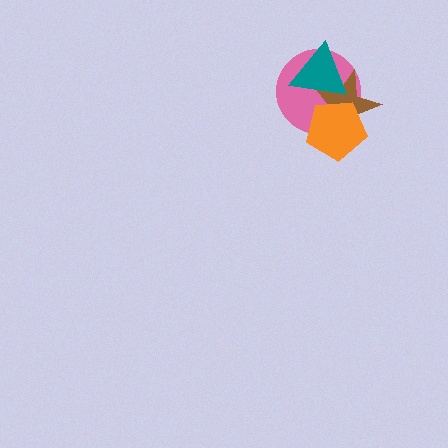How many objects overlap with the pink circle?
3 objects overlap with the pink circle.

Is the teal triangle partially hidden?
No, no other shape covers it.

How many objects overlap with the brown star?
3 objects overlap with the brown star.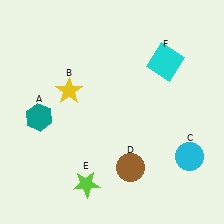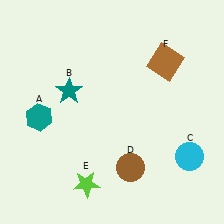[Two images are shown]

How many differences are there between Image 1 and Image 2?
There are 2 differences between the two images.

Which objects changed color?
B changed from yellow to teal. F changed from cyan to brown.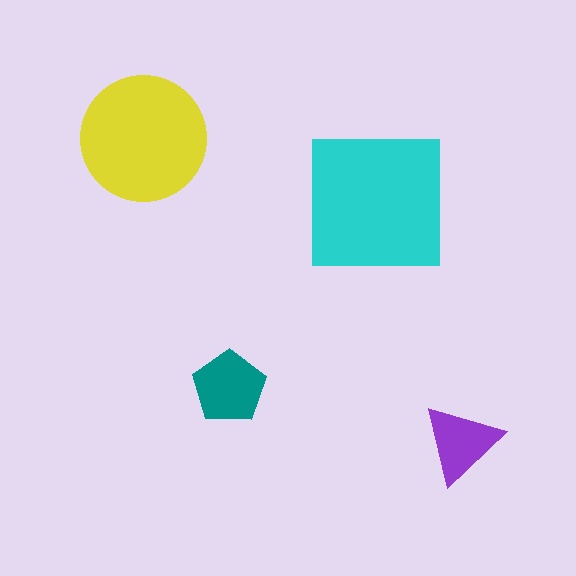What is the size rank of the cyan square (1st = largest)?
1st.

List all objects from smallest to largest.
The purple triangle, the teal pentagon, the yellow circle, the cyan square.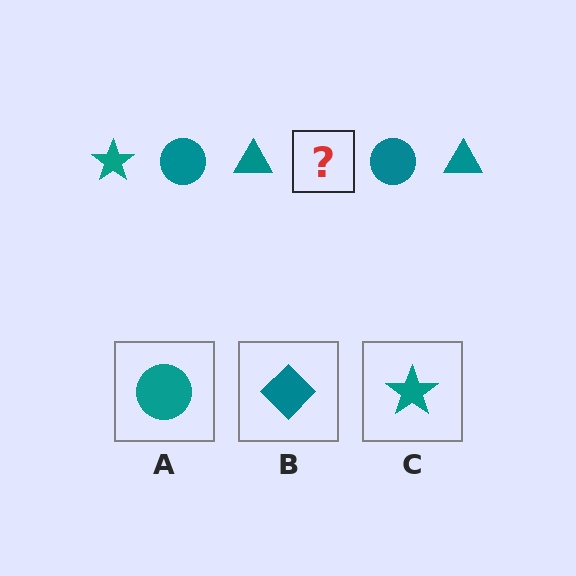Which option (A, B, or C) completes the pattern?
C.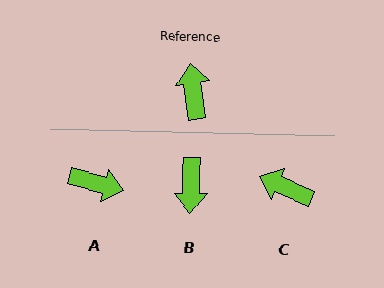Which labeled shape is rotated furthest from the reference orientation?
B, about 171 degrees away.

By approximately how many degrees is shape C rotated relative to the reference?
Approximately 60 degrees counter-clockwise.